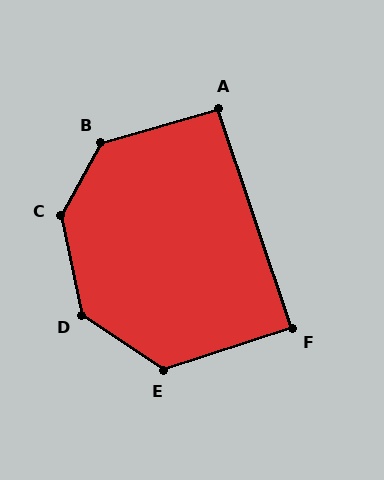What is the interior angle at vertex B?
Approximately 134 degrees (obtuse).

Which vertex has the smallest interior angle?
F, at approximately 89 degrees.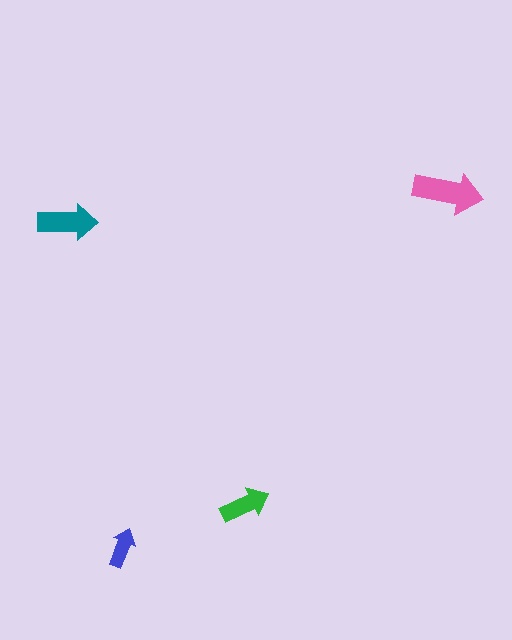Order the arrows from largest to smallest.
the pink one, the teal one, the green one, the blue one.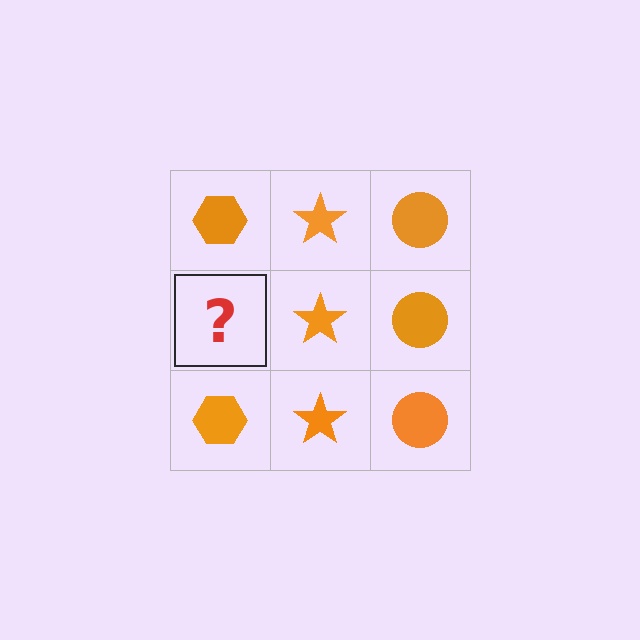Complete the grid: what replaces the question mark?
The question mark should be replaced with an orange hexagon.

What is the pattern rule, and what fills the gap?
The rule is that each column has a consistent shape. The gap should be filled with an orange hexagon.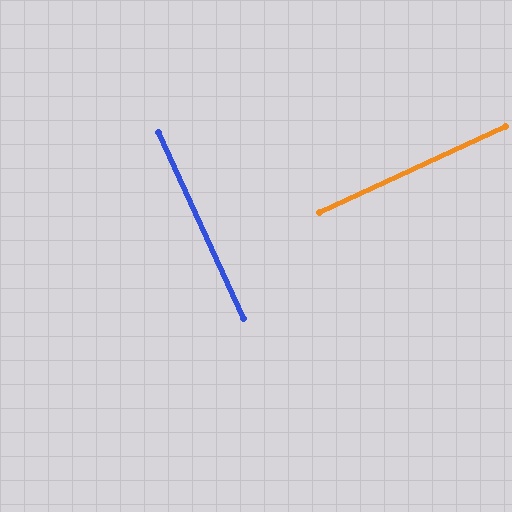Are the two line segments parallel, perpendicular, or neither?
Perpendicular — they meet at approximately 90°.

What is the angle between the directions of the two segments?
Approximately 90 degrees.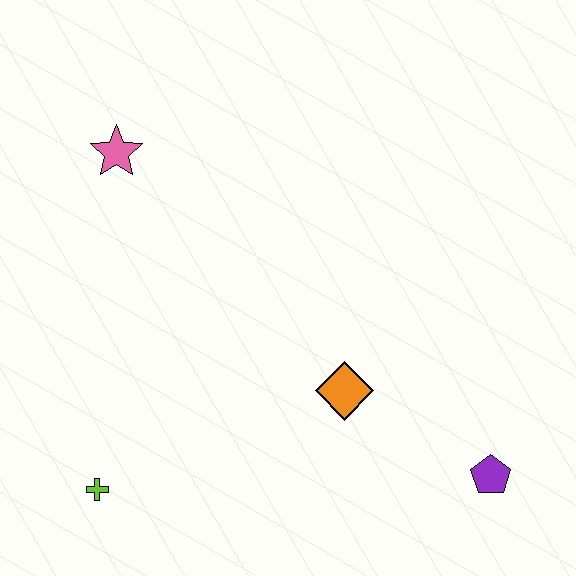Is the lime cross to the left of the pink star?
Yes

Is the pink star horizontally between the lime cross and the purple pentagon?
Yes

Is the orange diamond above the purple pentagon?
Yes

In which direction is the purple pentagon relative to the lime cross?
The purple pentagon is to the right of the lime cross.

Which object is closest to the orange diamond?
The purple pentagon is closest to the orange diamond.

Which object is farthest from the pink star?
The purple pentagon is farthest from the pink star.